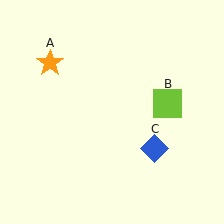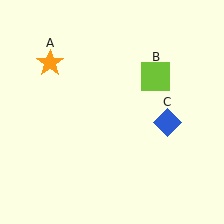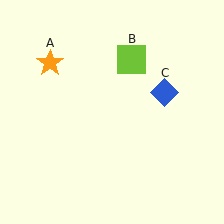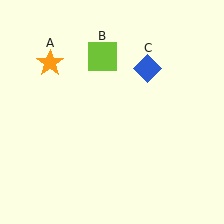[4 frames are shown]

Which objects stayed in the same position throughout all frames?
Orange star (object A) remained stationary.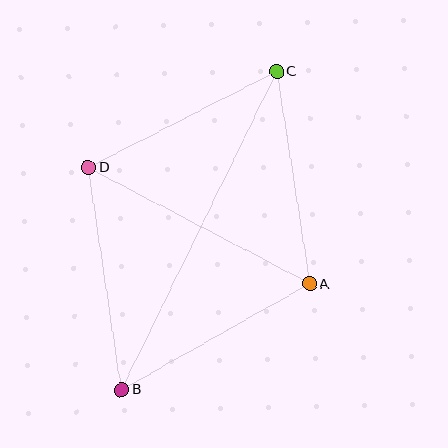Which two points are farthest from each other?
Points B and C are farthest from each other.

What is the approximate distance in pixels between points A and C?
The distance between A and C is approximately 215 pixels.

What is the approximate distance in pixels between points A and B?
The distance between A and B is approximately 216 pixels.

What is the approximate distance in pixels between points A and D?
The distance between A and D is approximately 250 pixels.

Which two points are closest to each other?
Points C and D are closest to each other.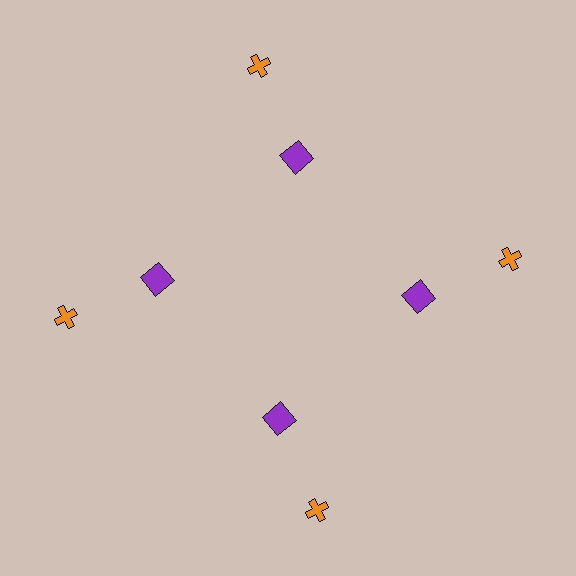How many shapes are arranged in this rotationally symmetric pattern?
There are 8 shapes, arranged in 4 groups of 2.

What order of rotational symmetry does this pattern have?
This pattern has 4-fold rotational symmetry.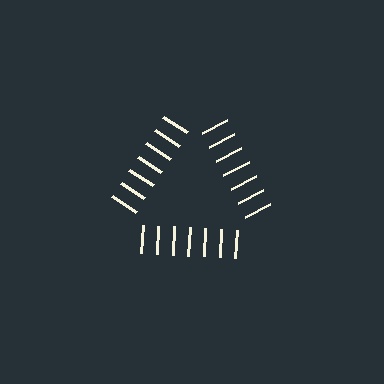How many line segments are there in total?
21 — 7 along each of the 3 edges.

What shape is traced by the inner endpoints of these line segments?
An illusory triangle — the line segments terminate on its edges but no continuous stroke is drawn.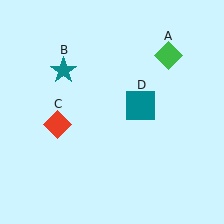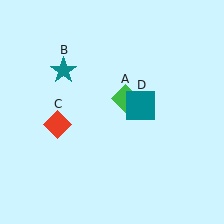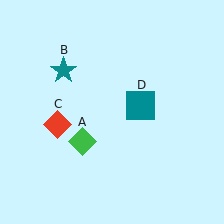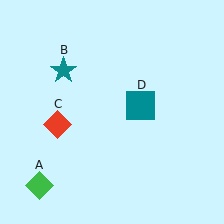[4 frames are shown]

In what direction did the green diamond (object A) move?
The green diamond (object A) moved down and to the left.